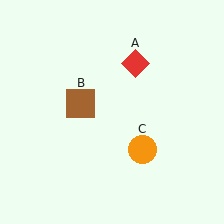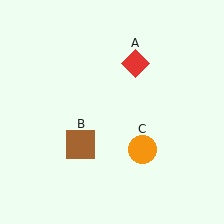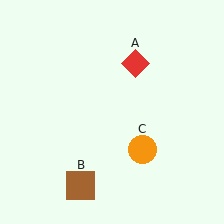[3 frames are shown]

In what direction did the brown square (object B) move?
The brown square (object B) moved down.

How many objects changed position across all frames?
1 object changed position: brown square (object B).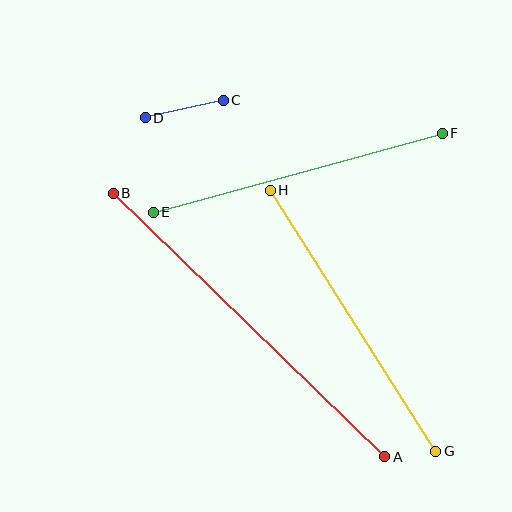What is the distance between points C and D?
The distance is approximately 80 pixels.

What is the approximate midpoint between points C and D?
The midpoint is at approximately (184, 109) pixels.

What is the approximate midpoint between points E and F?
The midpoint is at approximately (298, 173) pixels.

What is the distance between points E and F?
The distance is approximately 300 pixels.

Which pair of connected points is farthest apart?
Points A and B are farthest apart.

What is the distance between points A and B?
The distance is approximately 378 pixels.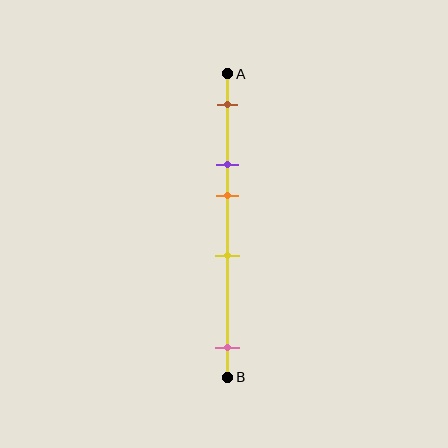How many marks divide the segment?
There are 5 marks dividing the segment.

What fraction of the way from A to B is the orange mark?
The orange mark is approximately 40% (0.4) of the way from A to B.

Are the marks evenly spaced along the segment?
No, the marks are not evenly spaced.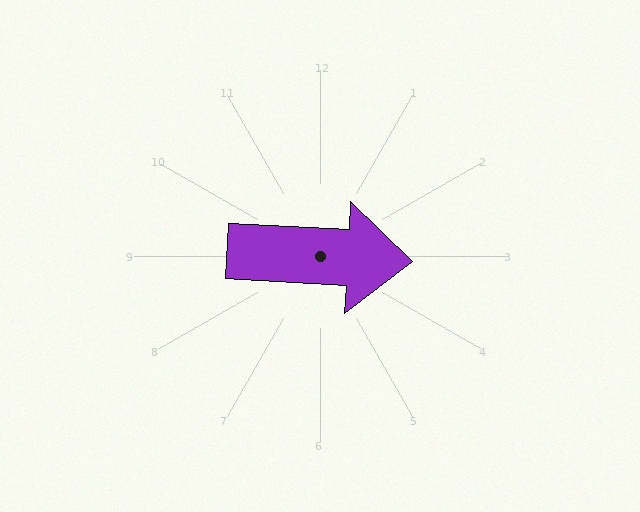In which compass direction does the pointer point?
East.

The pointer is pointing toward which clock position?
Roughly 3 o'clock.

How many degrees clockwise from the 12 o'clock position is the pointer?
Approximately 93 degrees.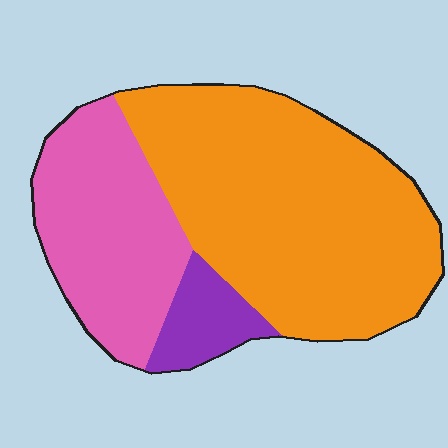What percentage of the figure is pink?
Pink covers about 30% of the figure.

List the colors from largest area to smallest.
From largest to smallest: orange, pink, purple.